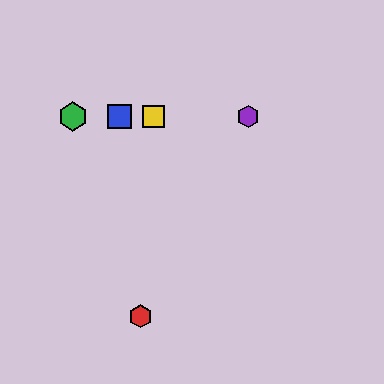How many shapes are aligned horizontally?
4 shapes (the blue square, the green hexagon, the yellow square, the purple hexagon) are aligned horizontally.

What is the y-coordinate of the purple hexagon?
The purple hexagon is at y≈116.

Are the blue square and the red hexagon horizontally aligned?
No, the blue square is at y≈116 and the red hexagon is at y≈316.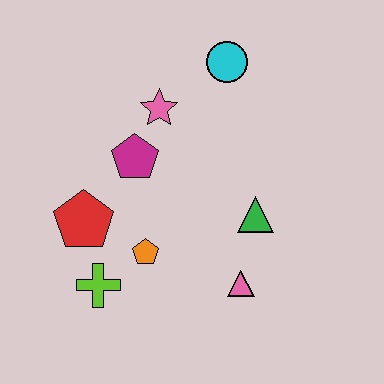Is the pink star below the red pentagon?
No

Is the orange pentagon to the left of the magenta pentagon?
No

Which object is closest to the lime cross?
The orange pentagon is closest to the lime cross.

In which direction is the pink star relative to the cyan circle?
The pink star is to the left of the cyan circle.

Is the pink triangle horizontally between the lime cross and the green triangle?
Yes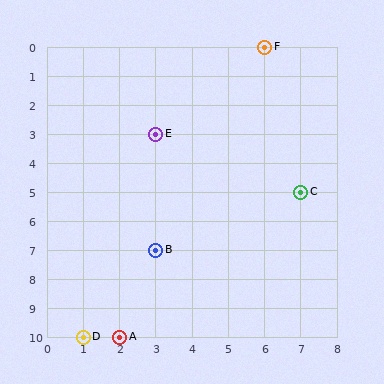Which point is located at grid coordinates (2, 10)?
Point A is at (2, 10).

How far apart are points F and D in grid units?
Points F and D are 5 columns and 10 rows apart (about 11.2 grid units diagonally).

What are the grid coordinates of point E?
Point E is at grid coordinates (3, 3).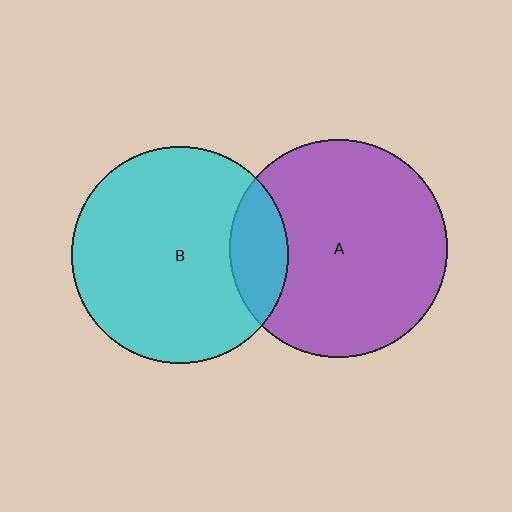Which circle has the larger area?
Circle A (purple).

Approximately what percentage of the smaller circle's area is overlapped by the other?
Approximately 15%.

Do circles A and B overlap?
Yes.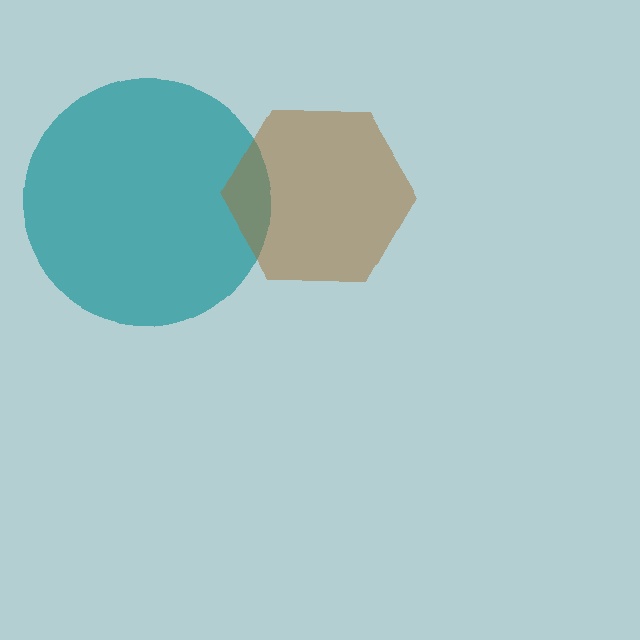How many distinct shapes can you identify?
There are 2 distinct shapes: a teal circle, a brown hexagon.